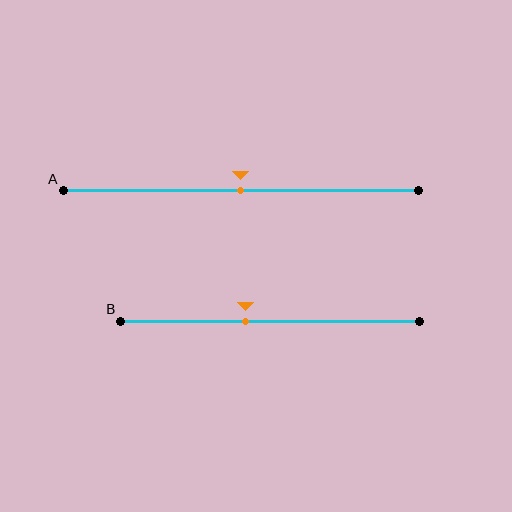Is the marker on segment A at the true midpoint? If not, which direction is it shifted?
Yes, the marker on segment A is at the true midpoint.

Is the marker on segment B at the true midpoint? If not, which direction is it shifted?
No, the marker on segment B is shifted to the left by about 8% of the segment length.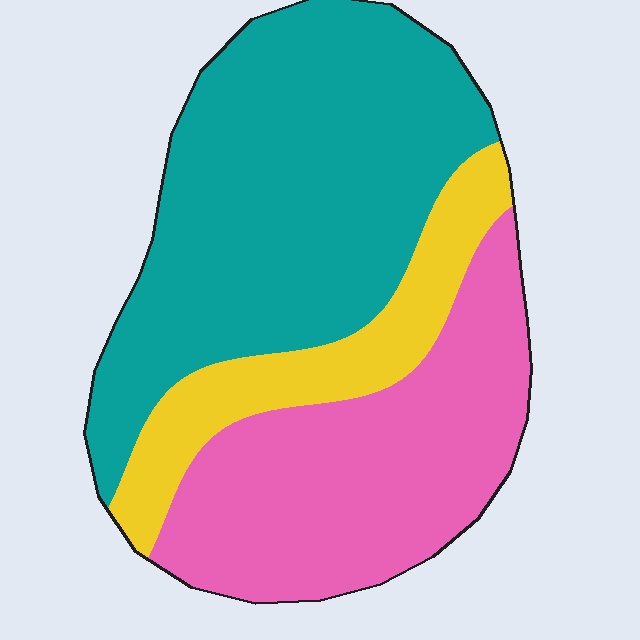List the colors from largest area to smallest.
From largest to smallest: teal, pink, yellow.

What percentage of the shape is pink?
Pink covers roughly 35% of the shape.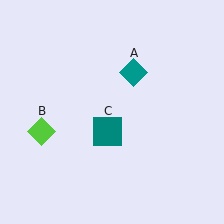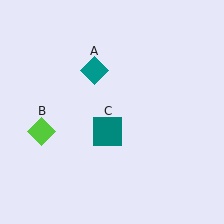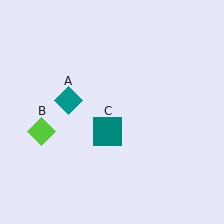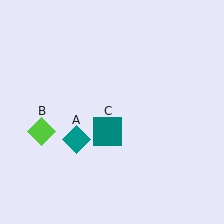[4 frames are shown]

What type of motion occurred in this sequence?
The teal diamond (object A) rotated counterclockwise around the center of the scene.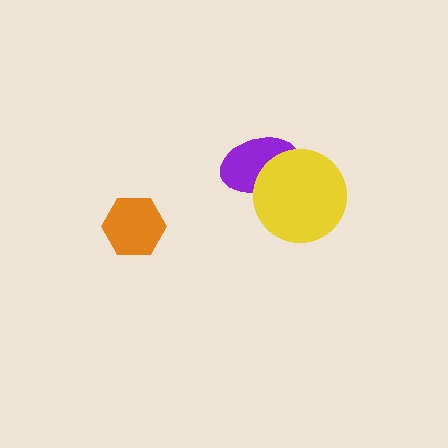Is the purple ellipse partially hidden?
Yes, it is partially covered by another shape.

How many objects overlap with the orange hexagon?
0 objects overlap with the orange hexagon.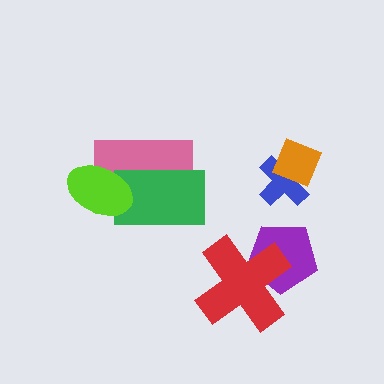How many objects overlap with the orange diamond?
1 object overlaps with the orange diamond.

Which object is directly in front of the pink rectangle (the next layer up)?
The green rectangle is directly in front of the pink rectangle.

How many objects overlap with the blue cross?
1 object overlaps with the blue cross.